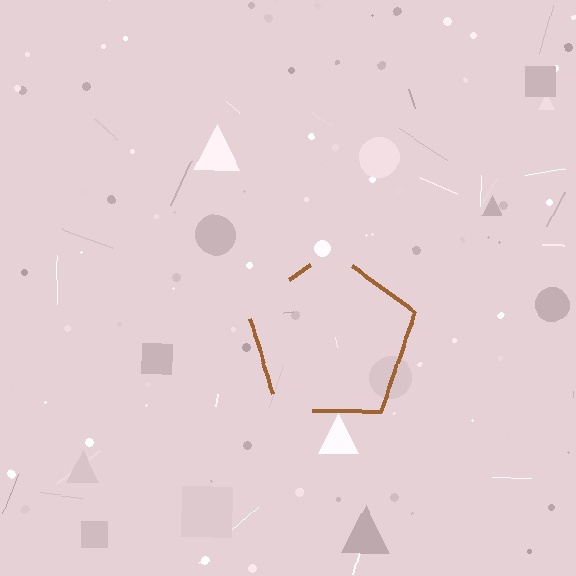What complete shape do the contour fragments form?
The contour fragments form a pentagon.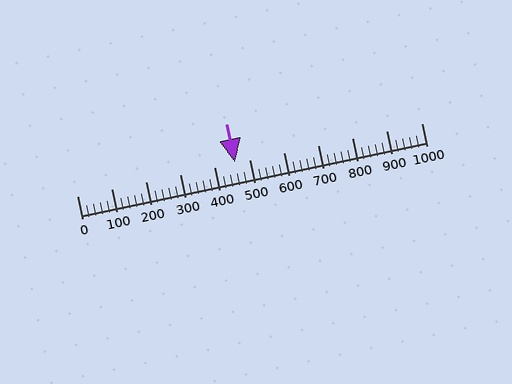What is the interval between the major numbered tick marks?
The major tick marks are spaced 100 units apart.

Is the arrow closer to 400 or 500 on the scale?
The arrow is closer to 500.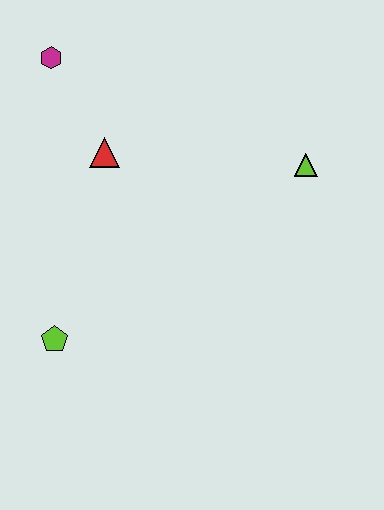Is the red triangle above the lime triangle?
Yes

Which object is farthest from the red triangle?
The lime triangle is farthest from the red triangle.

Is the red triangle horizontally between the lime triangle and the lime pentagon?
Yes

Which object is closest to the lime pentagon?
The red triangle is closest to the lime pentagon.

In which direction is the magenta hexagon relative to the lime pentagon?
The magenta hexagon is above the lime pentagon.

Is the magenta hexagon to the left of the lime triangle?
Yes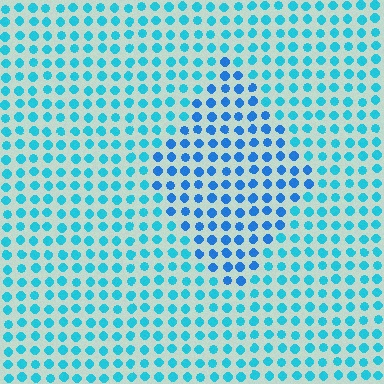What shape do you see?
I see a diamond.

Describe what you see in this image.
The image is filled with small cyan elements in a uniform arrangement. A diamond-shaped region is visible where the elements are tinted to a slightly different hue, forming a subtle color boundary.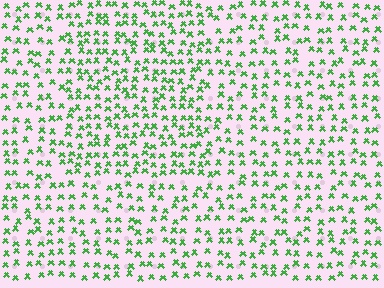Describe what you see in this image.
The image contains small green elements arranged at two different densities. A rectangle-shaped region is visible where the elements are more densely packed than the surrounding area.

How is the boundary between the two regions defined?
The boundary is defined by a change in element density (approximately 1.5x ratio). All elements are the same color, size, and shape.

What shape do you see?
I see a rectangle.